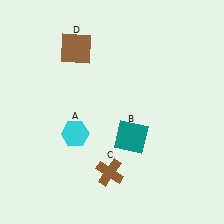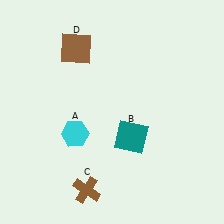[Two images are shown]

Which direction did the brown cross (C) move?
The brown cross (C) moved left.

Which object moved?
The brown cross (C) moved left.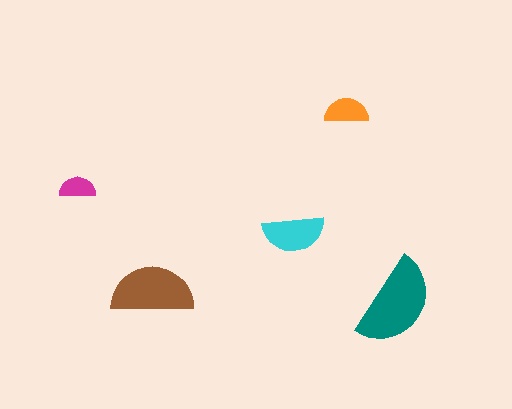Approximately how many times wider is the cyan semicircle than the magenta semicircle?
About 1.5 times wider.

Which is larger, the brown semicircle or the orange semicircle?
The brown one.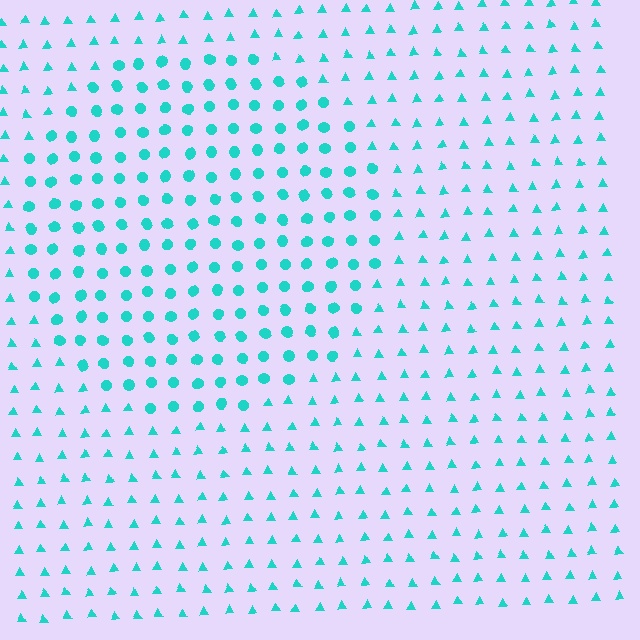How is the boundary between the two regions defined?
The boundary is defined by a change in element shape: circles inside vs. triangles outside. All elements share the same color and spacing.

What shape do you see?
I see a circle.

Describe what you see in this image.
The image is filled with small cyan elements arranged in a uniform grid. A circle-shaped region contains circles, while the surrounding area contains triangles. The boundary is defined purely by the change in element shape.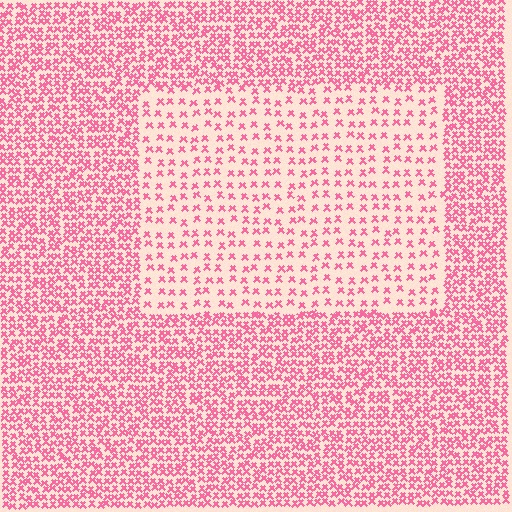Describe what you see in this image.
The image contains small pink elements arranged at two different densities. A rectangle-shaped region is visible where the elements are less densely packed than the surrounding area.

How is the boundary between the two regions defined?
The boundary is defined by a change in element density (approximately 2.3x ratio). All elements are the same color, size, and shape.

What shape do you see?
I see a rectangle.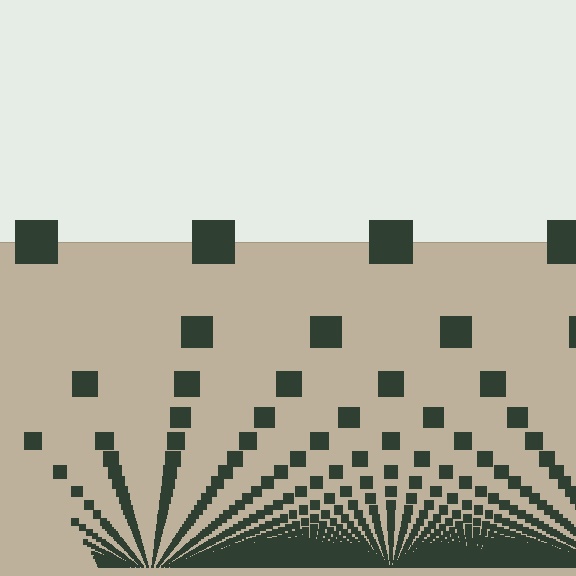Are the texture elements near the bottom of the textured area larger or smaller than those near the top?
Smaller. The gradient is inverted — elements near the bottom are smaller and denser.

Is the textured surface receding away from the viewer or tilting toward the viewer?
The surface appears to tilt toward the viewer. Texture elements get larger and sparser toward the top.